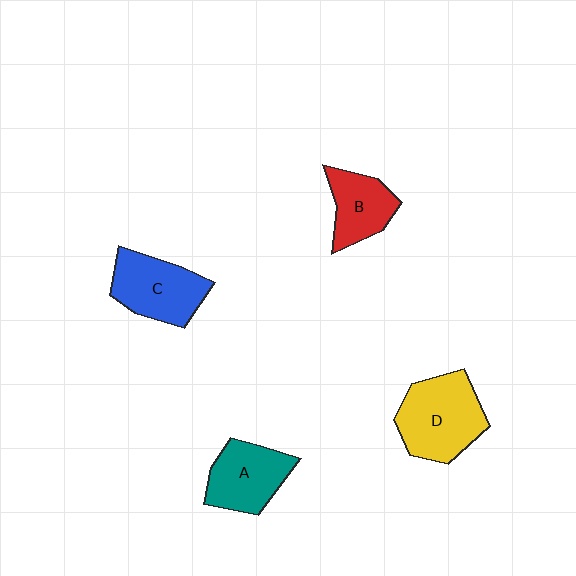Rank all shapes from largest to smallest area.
From largest to smallest: D (yellow), C (blue), A (teal), B (red).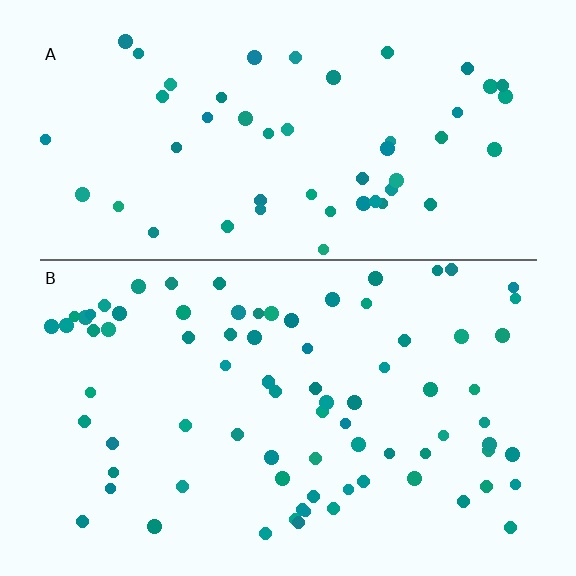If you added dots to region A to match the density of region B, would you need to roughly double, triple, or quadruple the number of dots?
Approximately double.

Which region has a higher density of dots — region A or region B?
B (the bottom).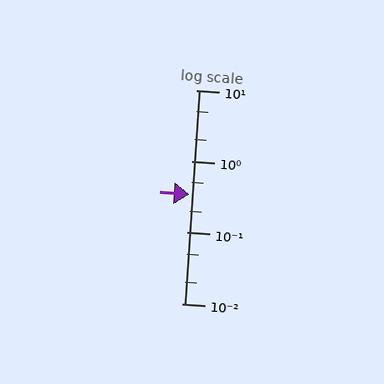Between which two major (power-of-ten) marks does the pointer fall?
The pointer is between 0.1 and 1.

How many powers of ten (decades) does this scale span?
The scale spans 3 decades, from 0.01 to 10.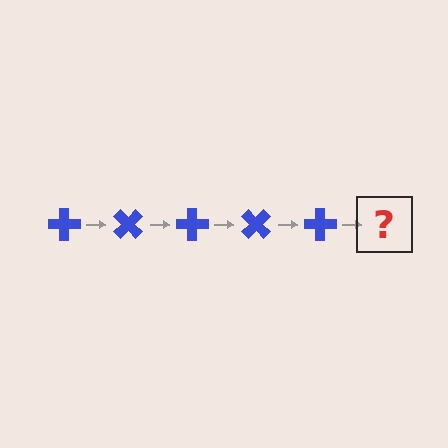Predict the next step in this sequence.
The next step is a blue cross rotated 225 degrees.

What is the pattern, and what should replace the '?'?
The pattern is that the cross rotates 45 degrees each step. The '?' should be a blue cross rotated 225 degrees.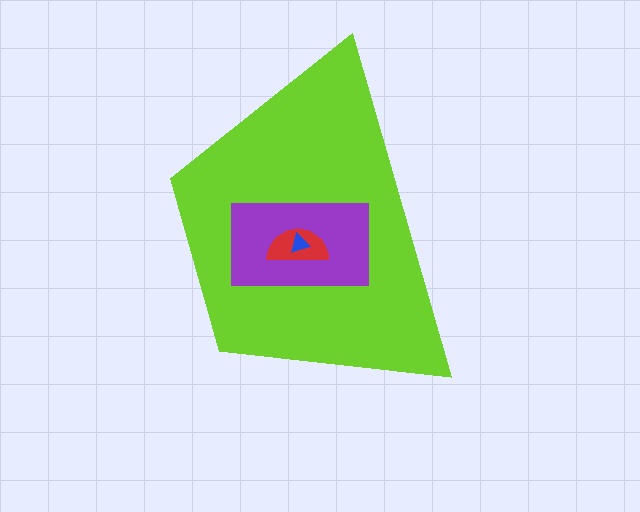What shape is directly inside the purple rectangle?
The red semicircle.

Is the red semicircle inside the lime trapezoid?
Yes.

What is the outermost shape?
The lime trapezoid.